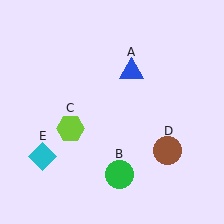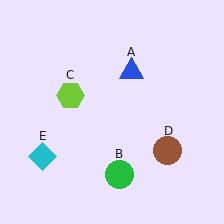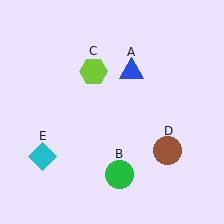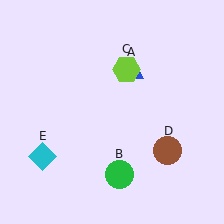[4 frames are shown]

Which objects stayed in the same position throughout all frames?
Blue triangle (object A) and green circle (object B) and brown circle (object D) and cyan diamond (object E) remained stationary.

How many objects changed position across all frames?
1 object changed position: lime hexagon (object C).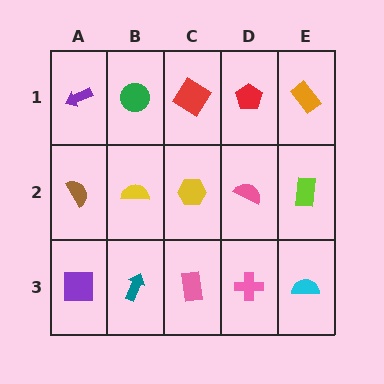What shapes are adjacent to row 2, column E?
An orange rectangle (row 1, column E), a cyan semicircle (row 3, column E), a pink semicircle (row 2, column D).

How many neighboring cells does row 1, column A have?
2.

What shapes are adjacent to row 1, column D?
A pink semicircle (row 2, column D), a red diamond (row 1, column C), an orange rectangle (row 1, column E).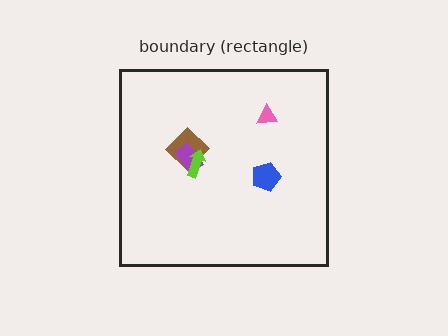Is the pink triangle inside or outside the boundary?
Inside.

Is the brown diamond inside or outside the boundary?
Inside.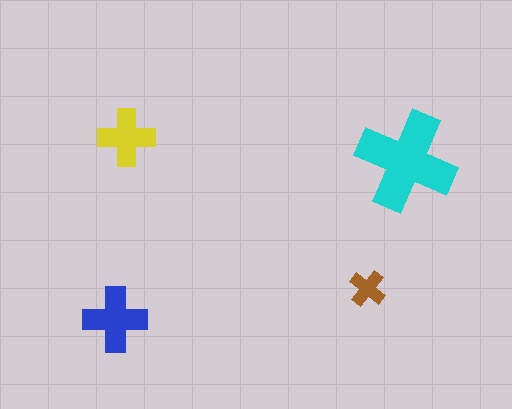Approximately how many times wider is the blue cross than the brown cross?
About 2 times wider.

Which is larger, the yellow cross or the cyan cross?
The cyan one.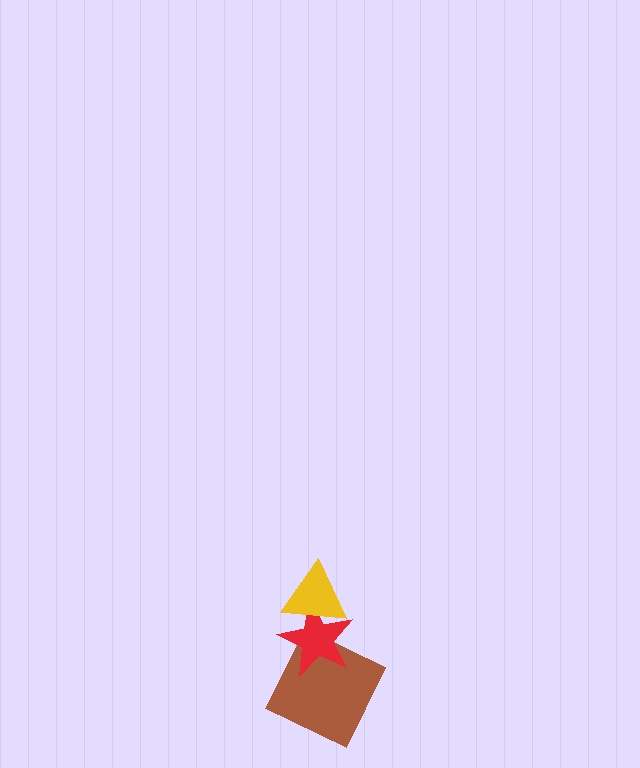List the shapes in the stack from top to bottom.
From top to bottom: the yellow triangle, the red star, the brown square.